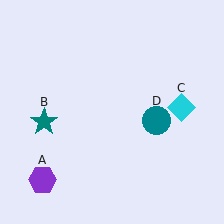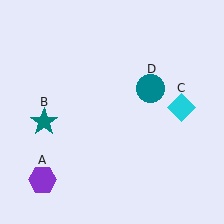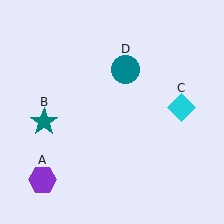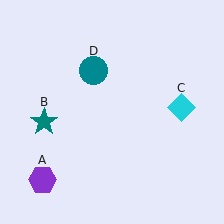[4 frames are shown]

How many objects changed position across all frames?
1 object changed position: teal circle (object D).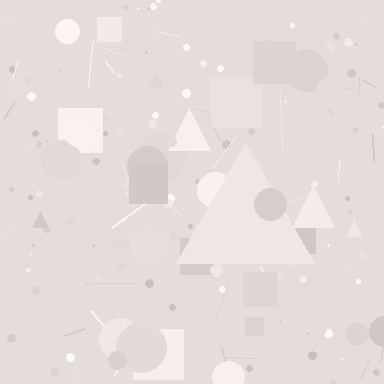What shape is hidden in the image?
A triangle is hidden in the image.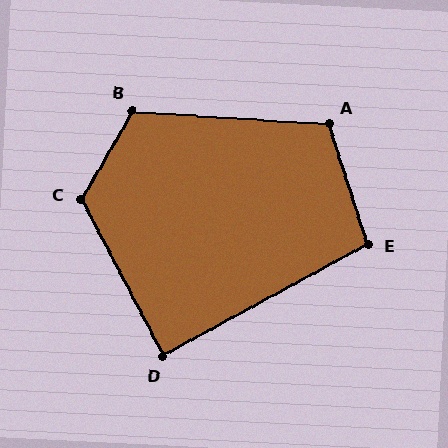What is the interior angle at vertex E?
Approximately 101 degrees (obtuse).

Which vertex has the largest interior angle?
C, at approximately 122 degrees.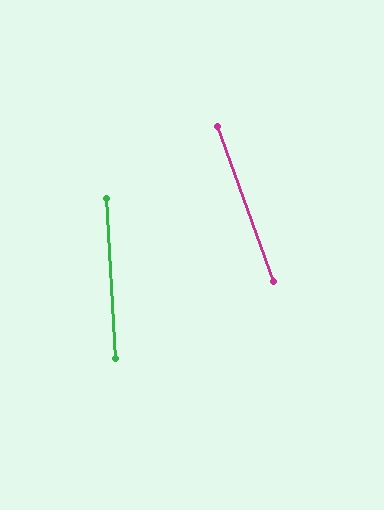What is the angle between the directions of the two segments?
Approximately 16 degrees.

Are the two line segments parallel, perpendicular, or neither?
Neither parallel nor perpendicular — they differ by about 16°.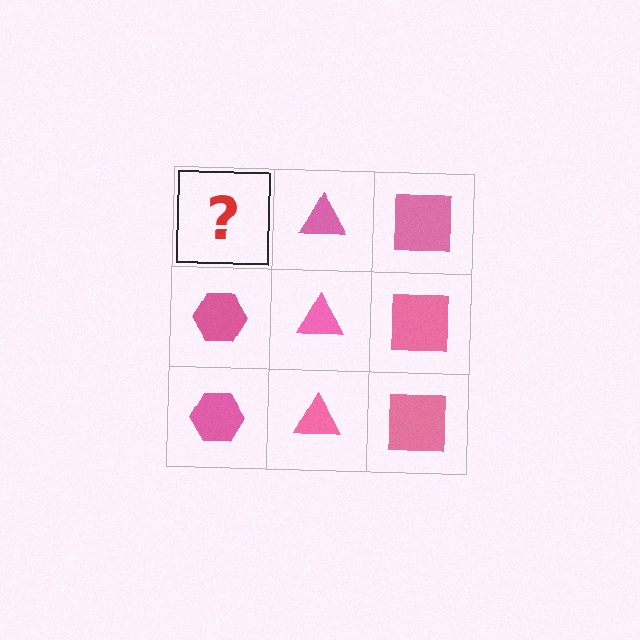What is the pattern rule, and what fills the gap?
The rule is that each column has a consistent shape. The gap should be filled with a pink hexagon.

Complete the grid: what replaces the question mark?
The question mark should be replaced with a pink hexagon.